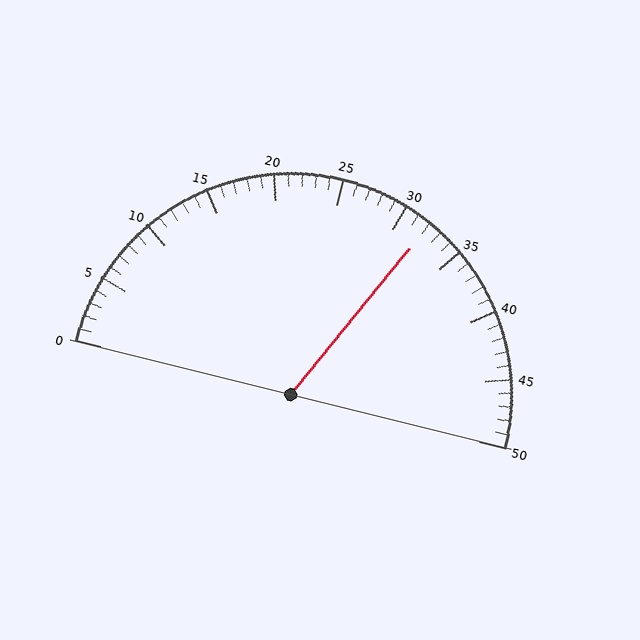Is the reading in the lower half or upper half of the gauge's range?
The reading is in the upper half of the range (0 to 50).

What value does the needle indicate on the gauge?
The needle indicates approximately 32.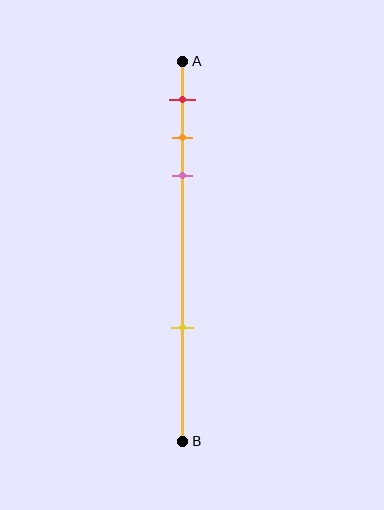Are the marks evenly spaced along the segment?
No, the marks are not evenly spaced.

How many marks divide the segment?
There are 4 marks dividing the segment.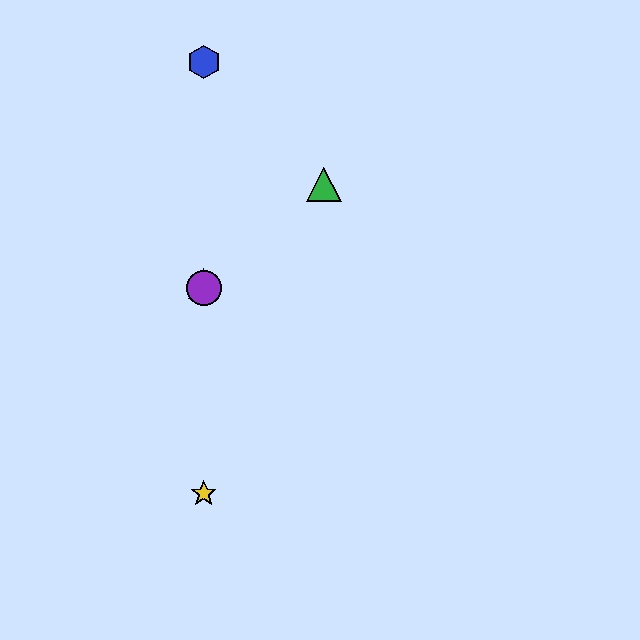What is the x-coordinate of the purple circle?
The purple circle is at x≈204.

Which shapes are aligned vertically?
The red triangle, the blue hexagon, the yellow star, the purple circle are aligned vertically.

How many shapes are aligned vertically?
4 shapes (the red triangle, the blue hexagon, the yellow star, the purple circle) are aligned vertically.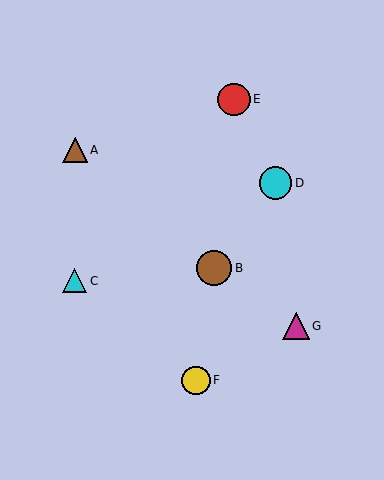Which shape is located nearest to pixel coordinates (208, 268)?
The brown circle (labeled B) at (214, 268) is nearest to that location.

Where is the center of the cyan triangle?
The center of the cyan triangle is at (75, 281).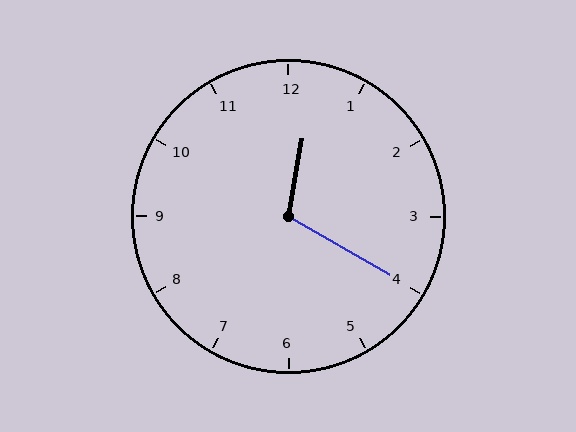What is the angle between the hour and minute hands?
Approximately 110 degrees.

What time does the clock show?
12:20.